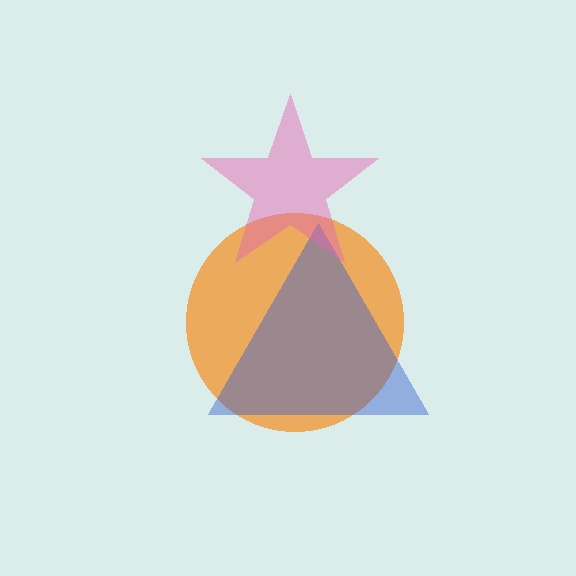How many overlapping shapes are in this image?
There are 3 overlapping shapes in the image.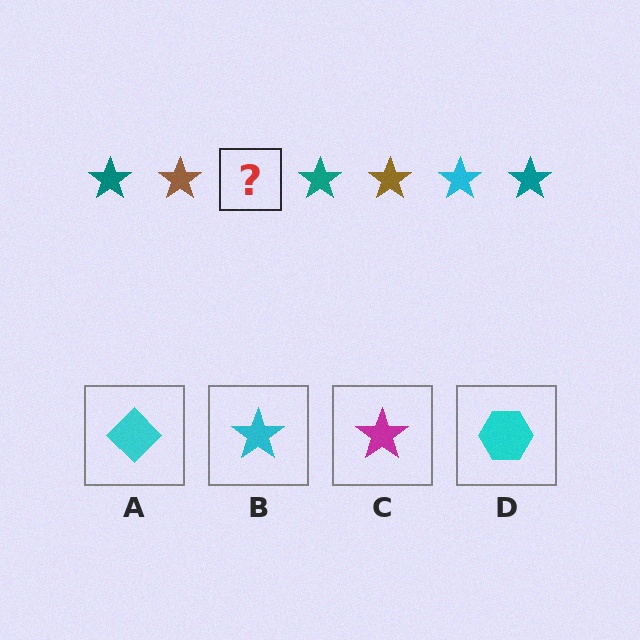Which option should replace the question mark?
Option B.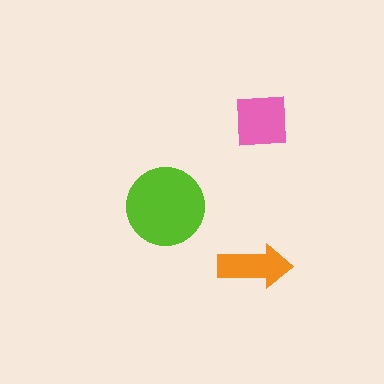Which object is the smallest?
The orange arrow.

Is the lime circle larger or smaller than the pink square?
Larger.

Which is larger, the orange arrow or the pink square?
The pink square.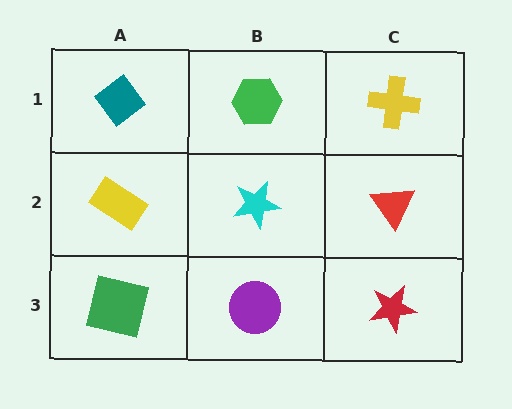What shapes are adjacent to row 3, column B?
A cyan star (row 2, column B), a green square (row 3, column A), a red star (row 3, column C).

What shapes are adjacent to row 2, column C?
A yellow cross (row 1, column C), a red star (row 3, column C), a cyan star (row 2, column B).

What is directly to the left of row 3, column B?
A green square.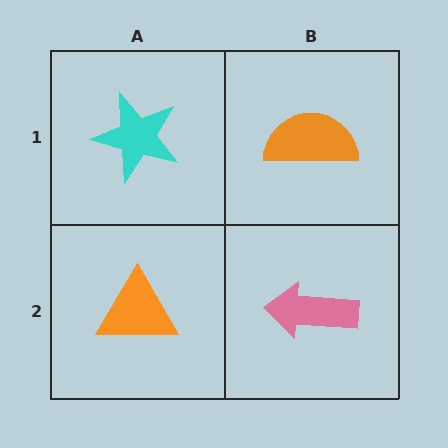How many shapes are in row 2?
2 shapes.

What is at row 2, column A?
An orange triangle.